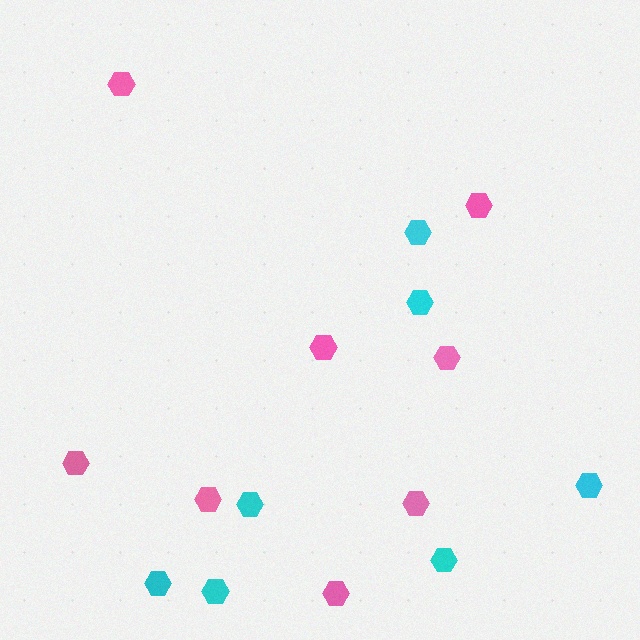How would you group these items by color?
There are 2 groups: one group of cyan hexagons (7) and one group of pink hexagons (8).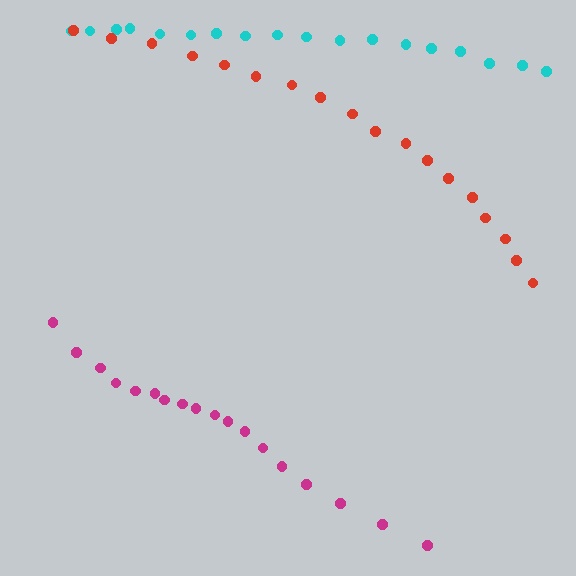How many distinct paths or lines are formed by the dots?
There are 3 distinct paths.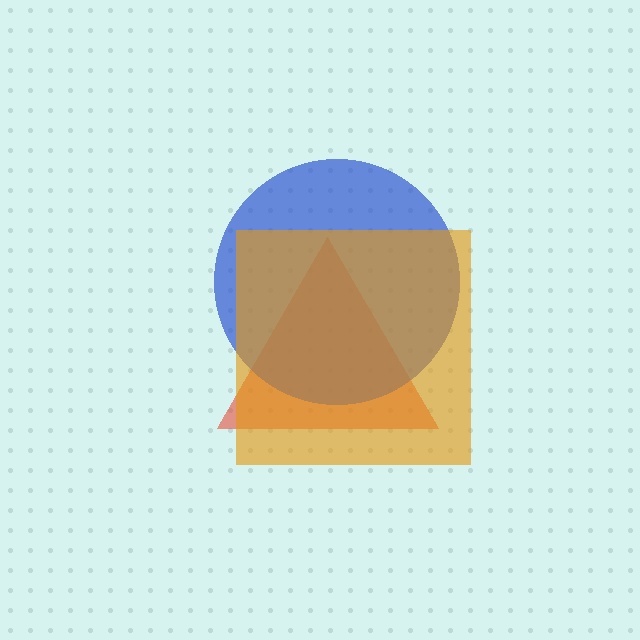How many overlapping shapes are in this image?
There are 3 overlapping shapes in the image.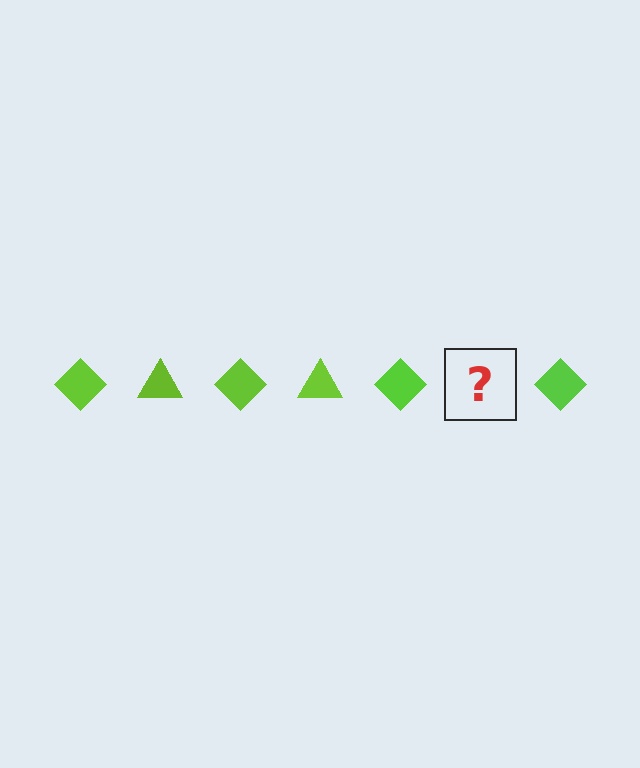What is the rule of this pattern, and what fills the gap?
The rule is that the pattern cycles through diamond, triangle shapes in lime. The gap should be filled with a lime triangle.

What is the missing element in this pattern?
The missing element is a lime triangle.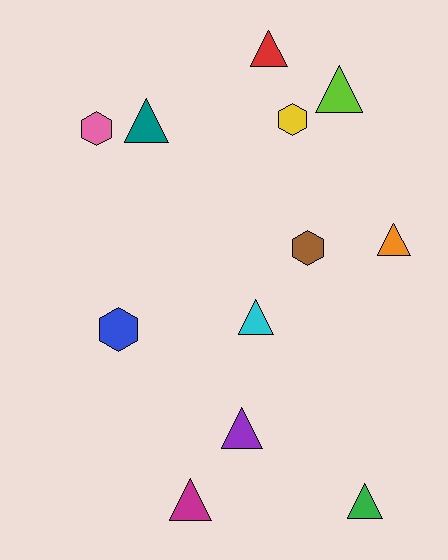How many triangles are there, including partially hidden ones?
There are 8 triangles.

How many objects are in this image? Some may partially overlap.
There are 12 objects.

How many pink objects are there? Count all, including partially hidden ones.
There is 1 pink object.